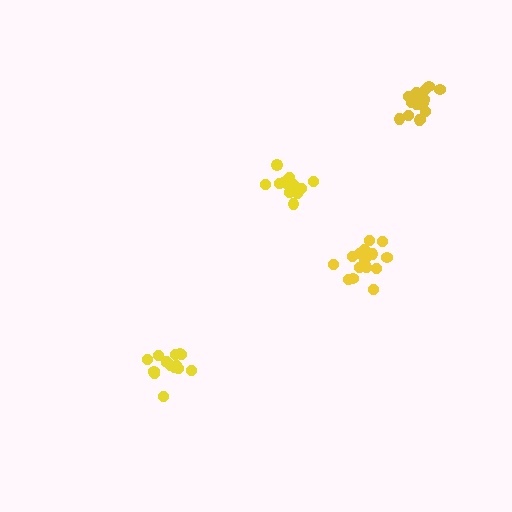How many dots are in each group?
Group 1: 17 dots, Group 2: 16 dots, Group 3: 15 dots, Group 4: 18 dots (66 total).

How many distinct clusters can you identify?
There are 4 distinct clusters.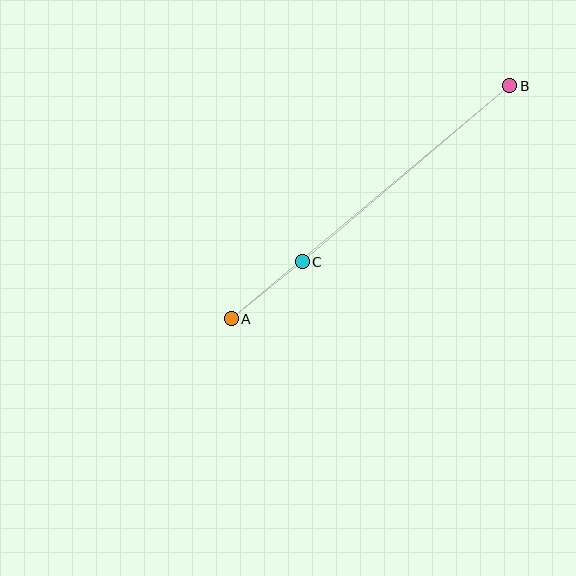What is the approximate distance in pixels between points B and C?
The distance between B and C is approximately 272 pixels.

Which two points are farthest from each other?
Points A and B are farthest from each other.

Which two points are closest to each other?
Points A and C are closest to each other.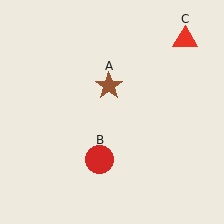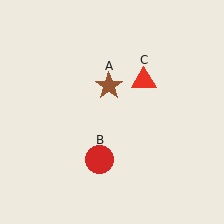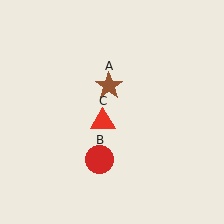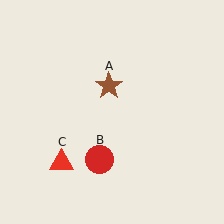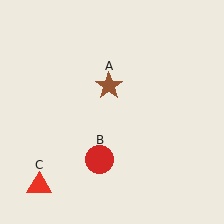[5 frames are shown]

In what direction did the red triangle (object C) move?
The red triangle (object C) moved down and to the left.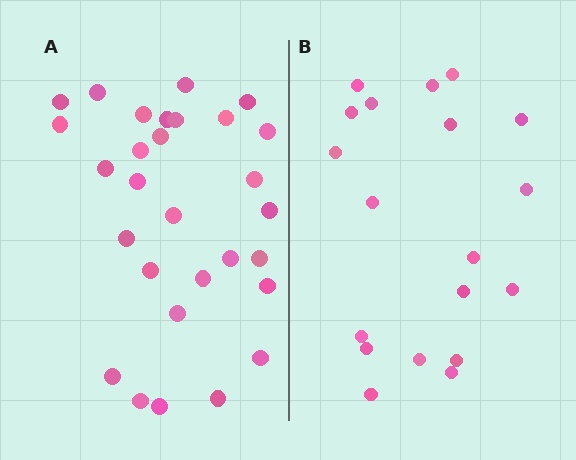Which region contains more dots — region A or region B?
Region A (the left region) has more dots.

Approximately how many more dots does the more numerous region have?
Region A has roughly 10 or so more dots than region B.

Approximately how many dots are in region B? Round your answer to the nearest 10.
About 20 dots. (The exact count is 19, which rounds to 20.)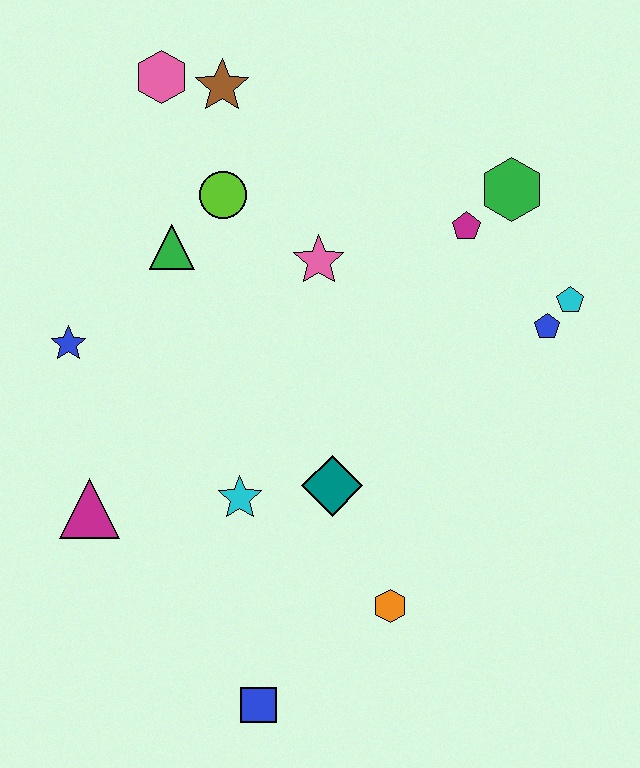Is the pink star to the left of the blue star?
No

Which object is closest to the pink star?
The lime circle is closest to the pink star.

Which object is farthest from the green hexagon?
The blue square is farthest from the green hexagon.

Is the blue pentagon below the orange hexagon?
No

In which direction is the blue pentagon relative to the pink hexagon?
The blue pentagon is to the right of the pink hexagon.